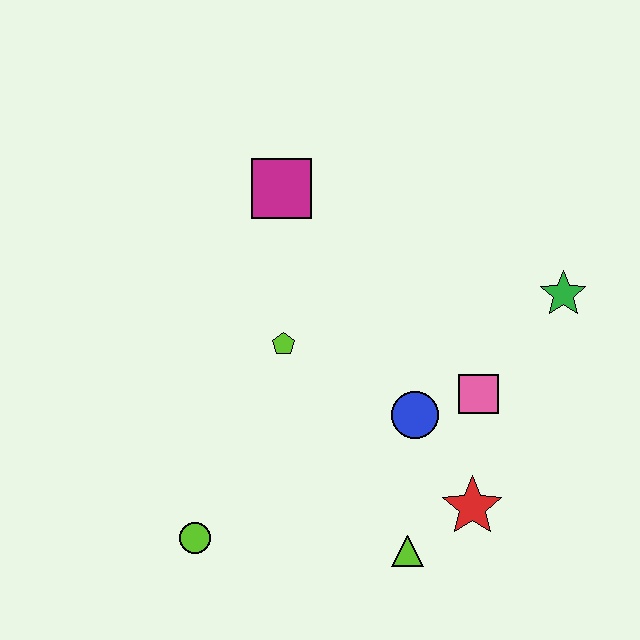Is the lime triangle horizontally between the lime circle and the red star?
Yes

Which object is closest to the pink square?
The blue circle is closest to the pink square.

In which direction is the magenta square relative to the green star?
The magenta square is to the left of the green star.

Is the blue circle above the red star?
Yes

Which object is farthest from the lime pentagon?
The green star is farthest from the lime pentagon.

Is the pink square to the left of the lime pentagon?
No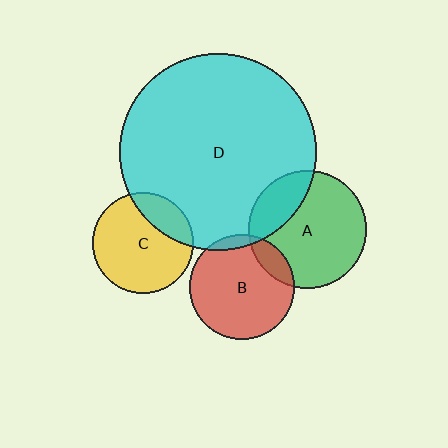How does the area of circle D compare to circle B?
Approximately 3.5 times.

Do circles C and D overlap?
Yes.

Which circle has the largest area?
Circle D (cyan).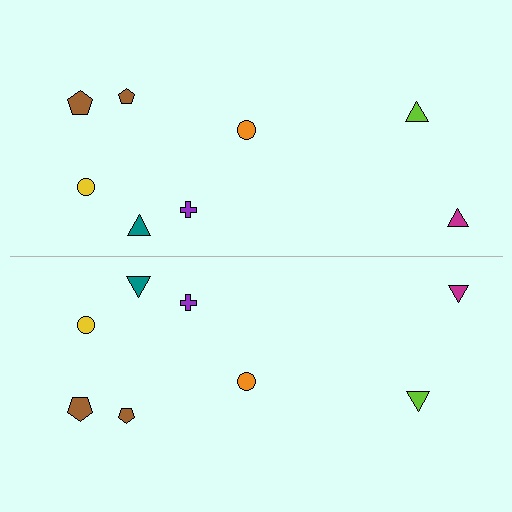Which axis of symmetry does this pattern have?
The pattern has a horizontal axis of symmetry running through the center of the image.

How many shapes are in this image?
There are 16 shapes in this image.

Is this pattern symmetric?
Yes, this pattern has bilateral (reflection) symmetry.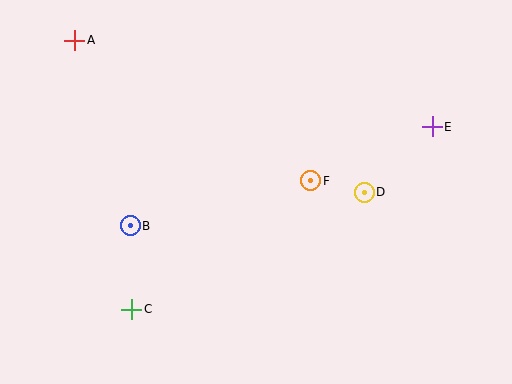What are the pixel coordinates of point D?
Point D is at (364, 192).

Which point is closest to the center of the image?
Point F at (311, 181) is closest to the center.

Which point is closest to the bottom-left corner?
Point C is closest to the bottom-left corner.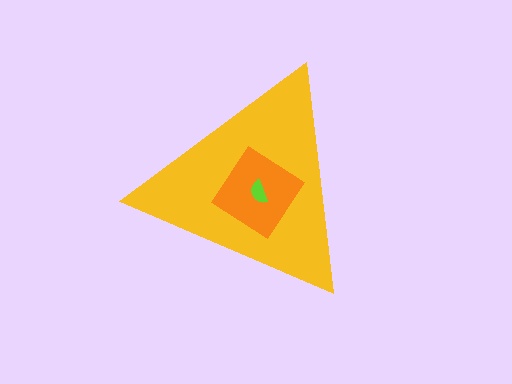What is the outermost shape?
The yellow triangle.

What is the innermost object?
The lime semicircle.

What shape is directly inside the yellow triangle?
The orange diamond.